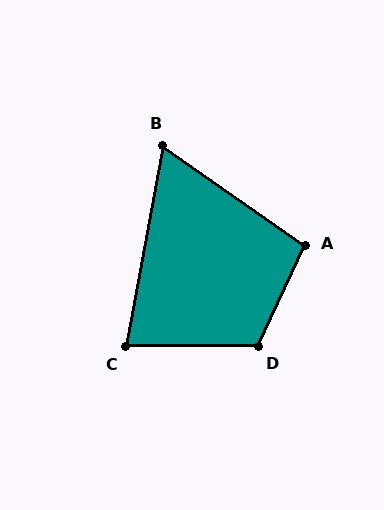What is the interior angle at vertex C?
Approximately 80 degrees (acute).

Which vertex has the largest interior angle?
D, at approximately 115 degrees.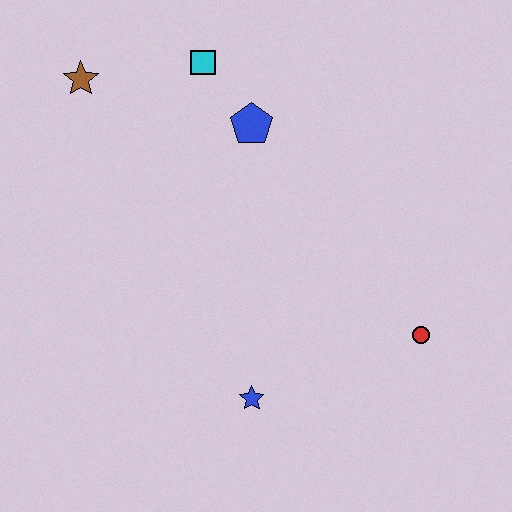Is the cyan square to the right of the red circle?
No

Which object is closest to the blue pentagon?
The cyan square is closest to the blue pentagon.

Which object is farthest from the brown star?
The red circle is farthest from the brown star.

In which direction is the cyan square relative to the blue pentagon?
The cyan square is above the blue pentagon.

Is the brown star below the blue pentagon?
No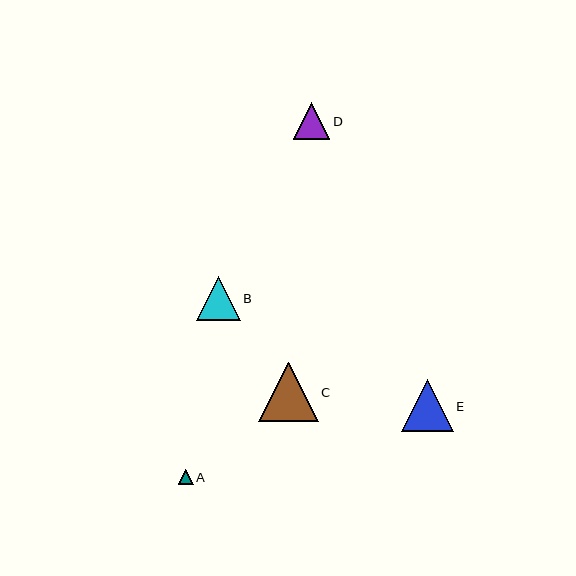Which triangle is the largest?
Triangle C is the largest with a size of approximately 59 pixels.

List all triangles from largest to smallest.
From largest to smallest: C, E, B, D, A.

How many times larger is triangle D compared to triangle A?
Triangle D is approximately 2.4 times the size of triangle A.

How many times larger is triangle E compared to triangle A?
Triangle E is approximately 3.5 times the size of triangle A.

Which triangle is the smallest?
Triangle A is the smallest with a size of approximately 15 pixels.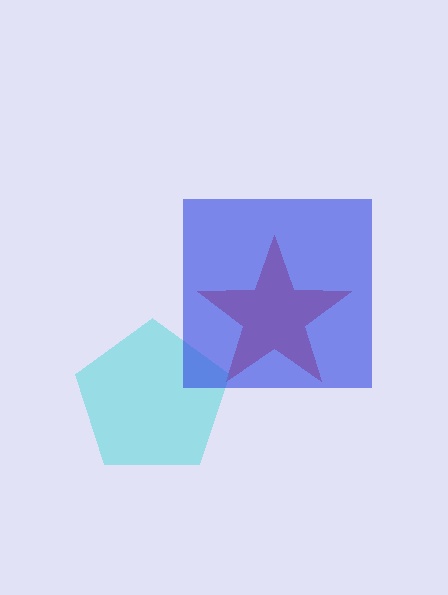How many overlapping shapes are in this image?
There are 3 overlapping shapes in the image.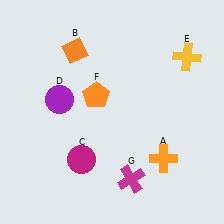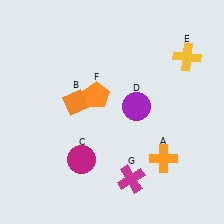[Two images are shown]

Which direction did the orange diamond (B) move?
The orange diamond (B) moved down.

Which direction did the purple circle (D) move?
The purple circle (D) moved right.